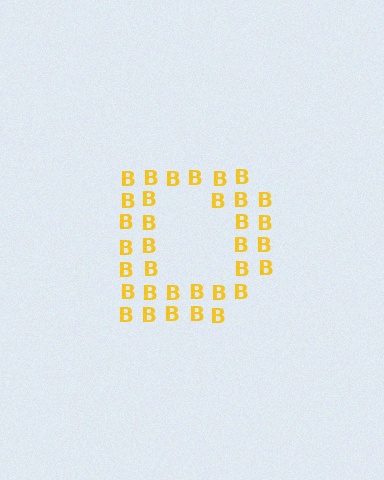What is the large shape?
The large shape is the letter D.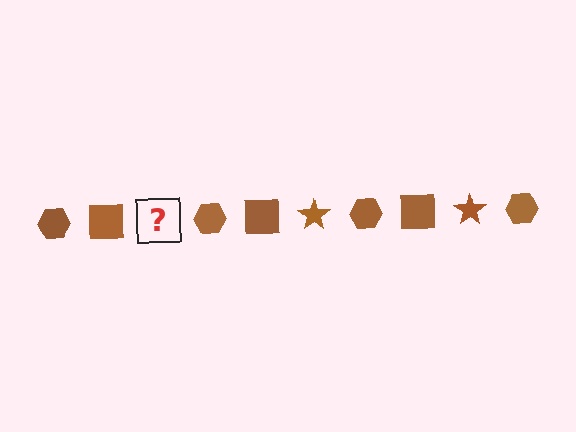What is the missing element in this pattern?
The missing element is a brown star.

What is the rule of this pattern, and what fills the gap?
The rule is that the pattern cycles through hexagon, square, star shapes in brown. The gap should be filled with a brown star.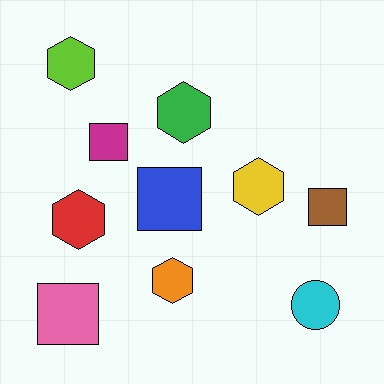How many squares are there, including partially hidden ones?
There are 4 squares.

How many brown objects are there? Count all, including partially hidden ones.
There is 1 brown object.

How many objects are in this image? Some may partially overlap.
There are 10 objects.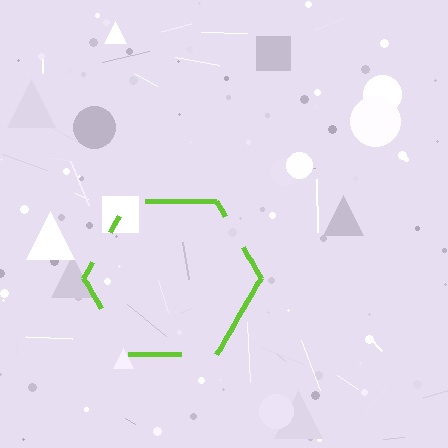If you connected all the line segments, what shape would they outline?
They would outline a hexagon.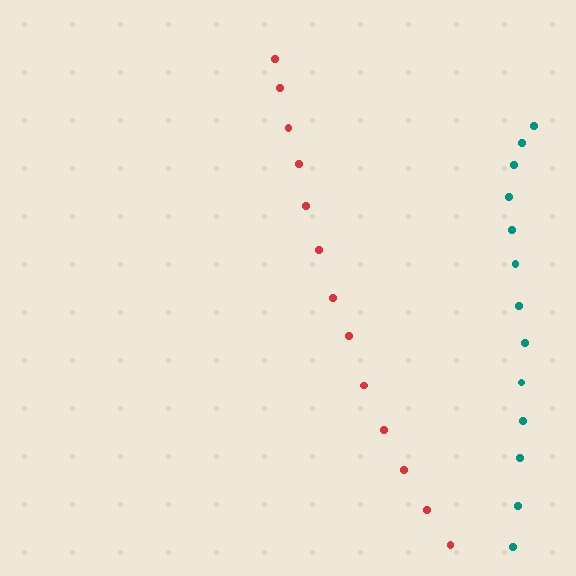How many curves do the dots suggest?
There are 2 distinct paths.